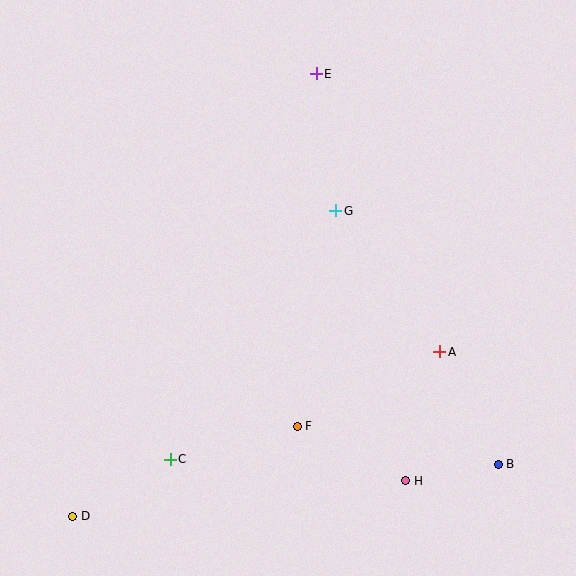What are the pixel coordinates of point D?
Point D is at (73, 516).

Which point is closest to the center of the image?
Point G at (336, 211) is closest to the center.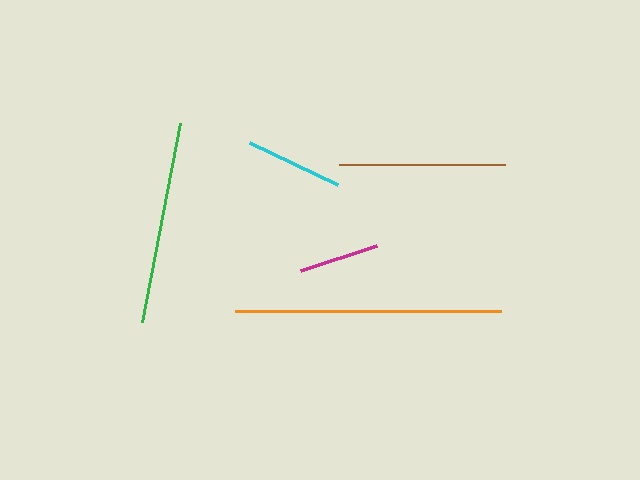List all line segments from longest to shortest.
From longest to shortest: orange, green, brown, cyan, magenta.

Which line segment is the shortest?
The magenta line is the shortest at approximately 80 pixels.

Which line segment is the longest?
The orange line is the longest at approximately 266 pixels.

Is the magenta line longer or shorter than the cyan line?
The cyan line is longer than the magenta line.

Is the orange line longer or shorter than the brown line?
The orange line is longer than the brown line.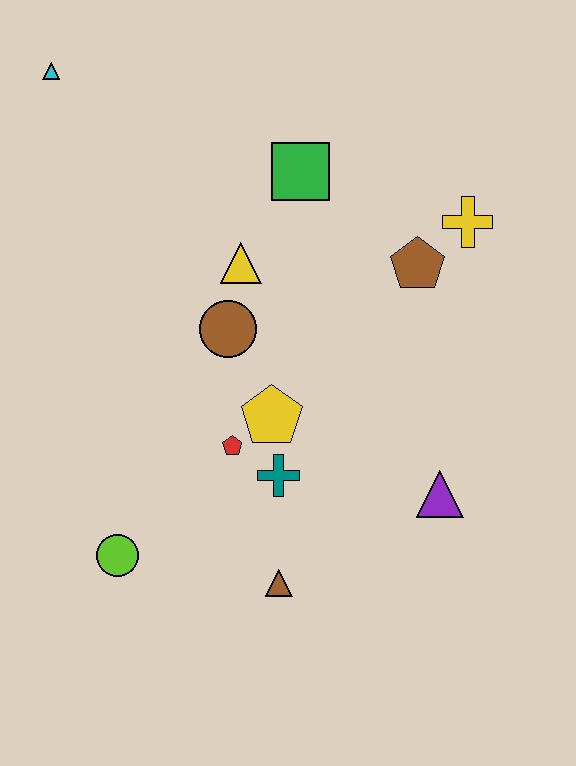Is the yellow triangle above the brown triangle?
Yes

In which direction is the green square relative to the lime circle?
The green square is above the lime circle.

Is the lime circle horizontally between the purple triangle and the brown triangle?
No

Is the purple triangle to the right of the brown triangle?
Yes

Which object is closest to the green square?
The yellow triangle is closest to the green square.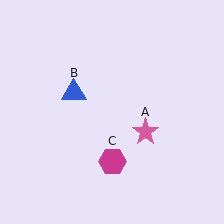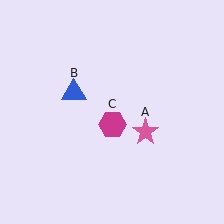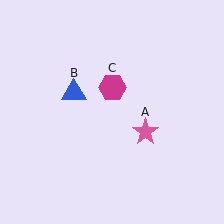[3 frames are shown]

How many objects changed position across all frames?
1 object changed position: magenta hexagon (object C).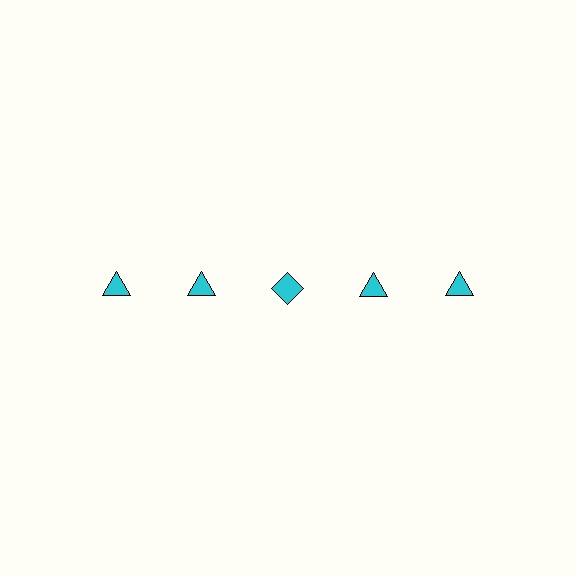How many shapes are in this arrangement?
There are 5 shapes arranged in a grid pattern.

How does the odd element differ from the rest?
It has a different shape: diamond instead of triangle.